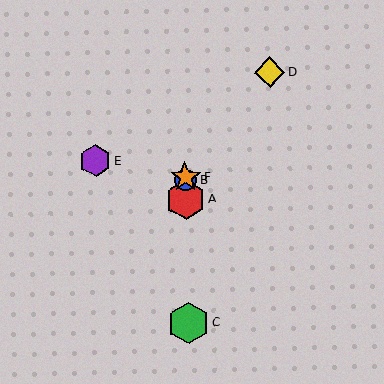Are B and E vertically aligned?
No, B is at x≈185 and E is at x≈95.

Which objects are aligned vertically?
Objects A, B, C, F are aligned vertically.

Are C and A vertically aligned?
Yes, both are at x≈189.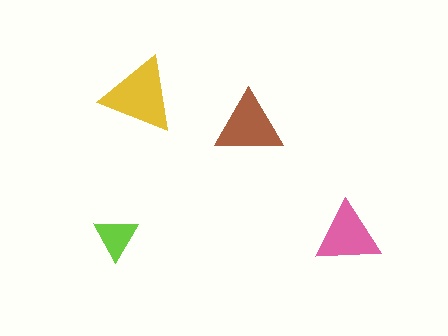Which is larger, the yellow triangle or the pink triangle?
The yellow one.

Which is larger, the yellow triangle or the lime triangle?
The yellow one.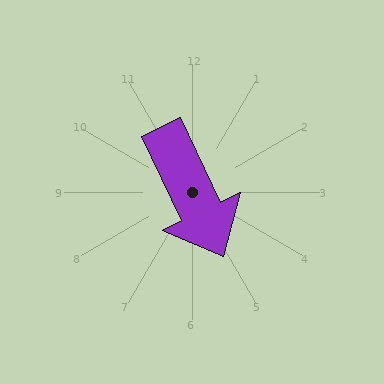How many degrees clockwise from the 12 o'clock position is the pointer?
Approximately 154 degrees.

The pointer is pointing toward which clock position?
Roughly 5 o'clock.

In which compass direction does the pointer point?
Southeast.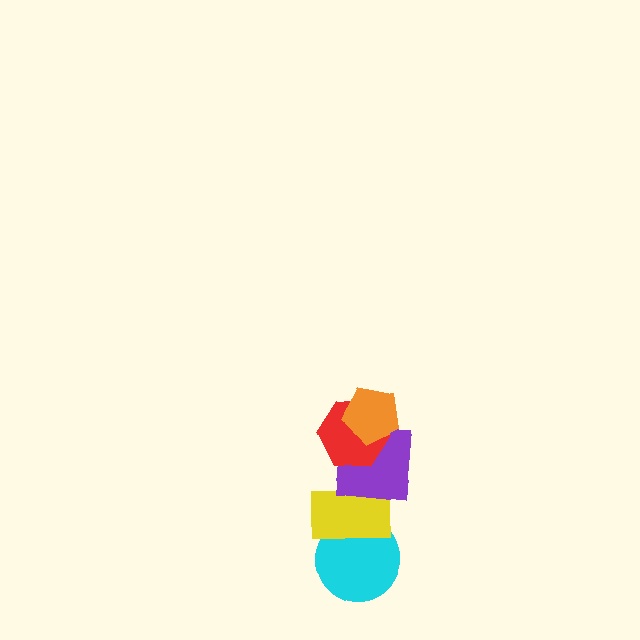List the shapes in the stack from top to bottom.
From top to bottom: the orange pentagon, the red hexagon, the purple square, the yellow rectangle, the cyan circle.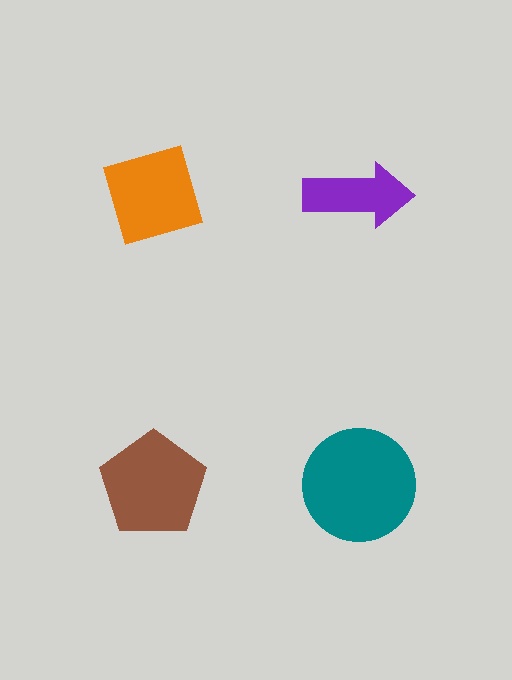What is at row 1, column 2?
A purple arrow.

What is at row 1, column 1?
An orange diamond.